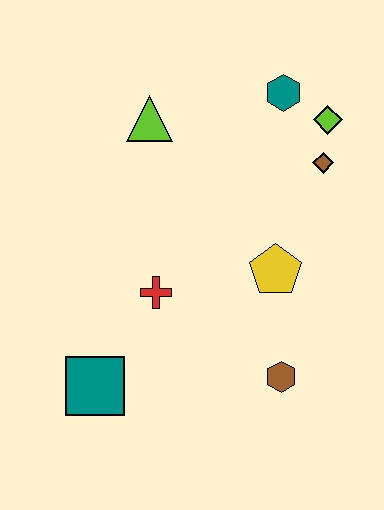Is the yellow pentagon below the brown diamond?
Yes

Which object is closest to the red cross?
The teal square is closest to the red cross.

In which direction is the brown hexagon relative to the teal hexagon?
The brown hexagon is below the teal hexagon.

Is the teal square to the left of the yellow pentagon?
Yes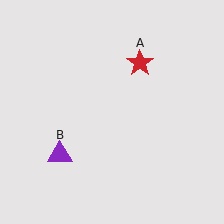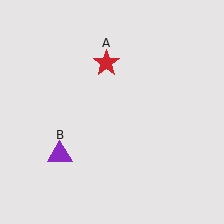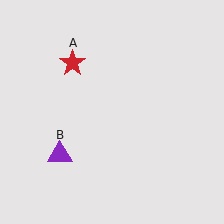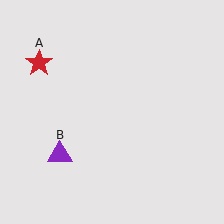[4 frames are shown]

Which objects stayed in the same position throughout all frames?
Purple triangle (object B) remained stationary.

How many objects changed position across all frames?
1 object changed position: red star (object A).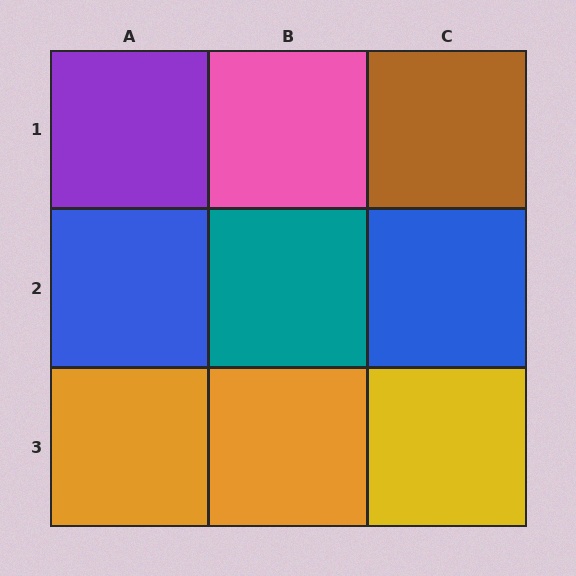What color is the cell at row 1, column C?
Brown.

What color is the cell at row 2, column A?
Blue.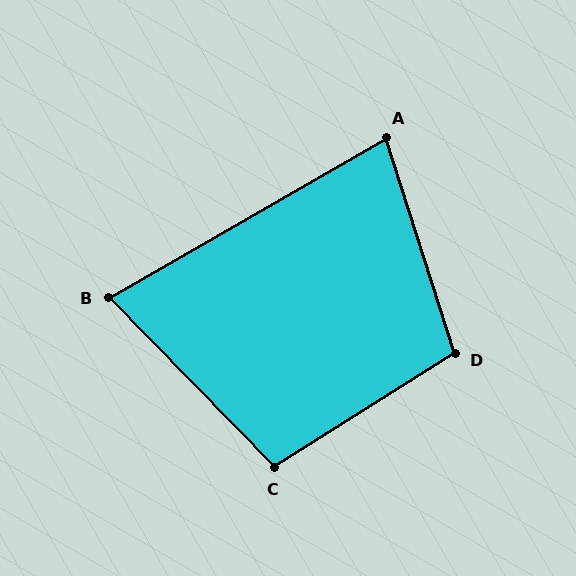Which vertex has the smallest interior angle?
B, at approximately 76 degrees.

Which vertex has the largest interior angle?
D, at approximately 104 degrees.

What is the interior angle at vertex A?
Approximately 78 degrees (acute).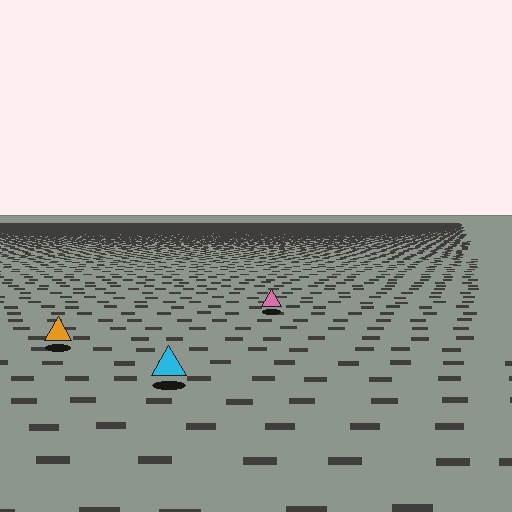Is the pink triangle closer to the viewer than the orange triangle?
No. The orange triangle is closer — you can tell from the texture gradient: the ground texture is coarser near it.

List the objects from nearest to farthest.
From nearest to farthest: the cyan triangle, the orange triangle, the pink triangle.